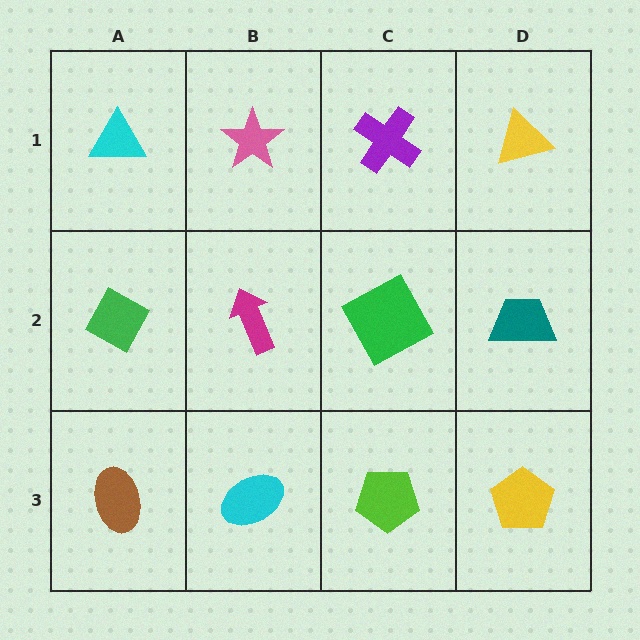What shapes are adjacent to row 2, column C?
A purple cross (row 1, column C), a lime pentagon (row 3, column C), a magenta arrow (row 2, column B), a teal trapezoid (row 2, column D).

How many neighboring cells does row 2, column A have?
3.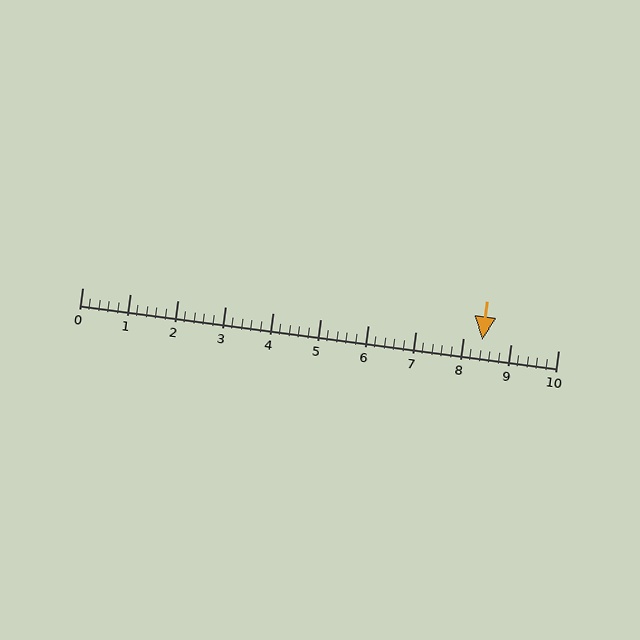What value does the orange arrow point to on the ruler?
The orange arrow points to approximately 8.4.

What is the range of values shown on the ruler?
The ruler shows values from 0 to 10.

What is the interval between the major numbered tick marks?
The major tick marks are spaced 1 units apart.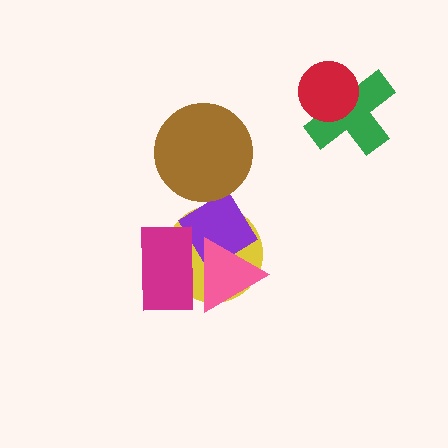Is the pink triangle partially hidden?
Yes, it is partially covered by another shape.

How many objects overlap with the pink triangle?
3 objects overlap with the pink triangle.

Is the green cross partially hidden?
Yes, it is partially covered by another shape.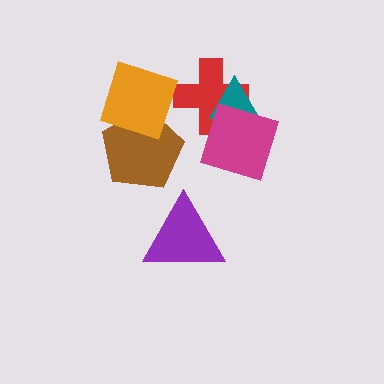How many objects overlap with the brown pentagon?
1 object overlaps with the brown pentagon.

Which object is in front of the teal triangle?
The magenta diamond is in front of the teal triangle.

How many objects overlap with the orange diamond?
2 objects overlap with the orange diamond.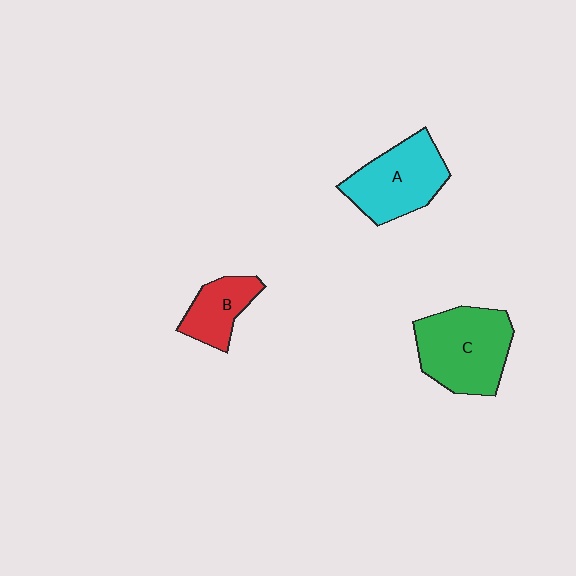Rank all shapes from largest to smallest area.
From largest to smallest: C (green), A (cyan), B (red).